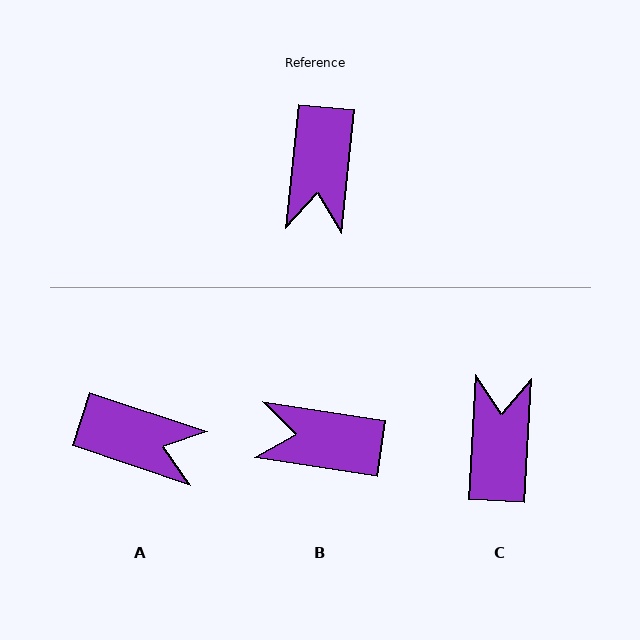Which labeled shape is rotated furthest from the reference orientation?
C, about 178 degrees away.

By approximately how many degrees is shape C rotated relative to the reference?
Approximately 178 degrees clockwise.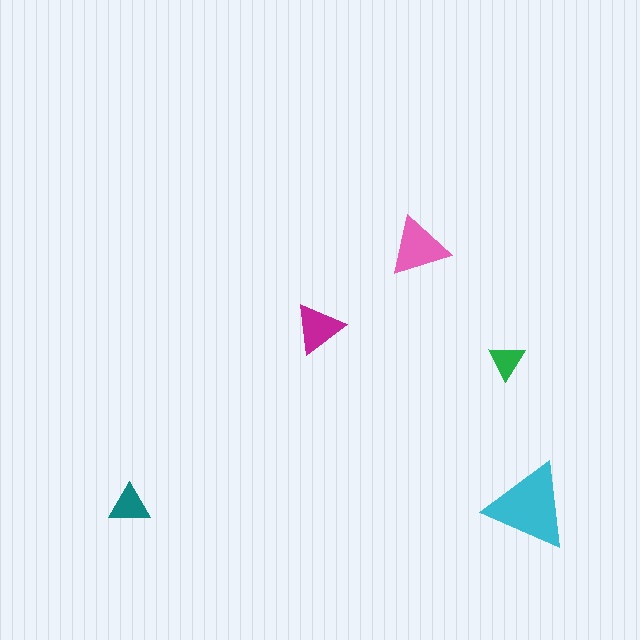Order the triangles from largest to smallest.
the cyan one, the pink one, the magenta one, the teal one, the green one.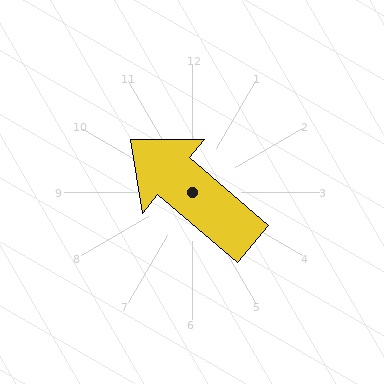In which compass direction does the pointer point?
Northwest.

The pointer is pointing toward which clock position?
Roughly 10 o'clock.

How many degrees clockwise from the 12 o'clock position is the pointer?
Approximately 310 degrees.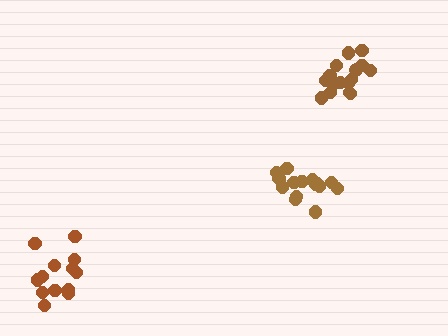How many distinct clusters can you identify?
There are 3 distinct clusters.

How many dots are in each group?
Group 1: 16 dots, Group 2: 16 dots, Group 3: 13 dots (45 total).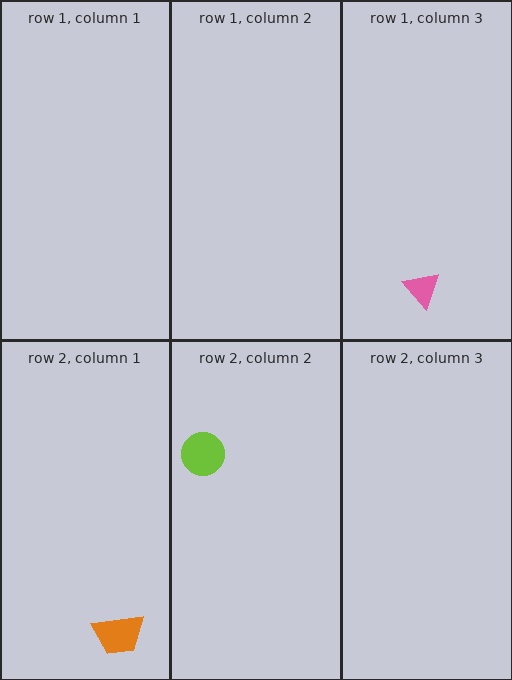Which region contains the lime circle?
The row 2, column 2 region.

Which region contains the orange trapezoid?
The row 2, column 1 region.